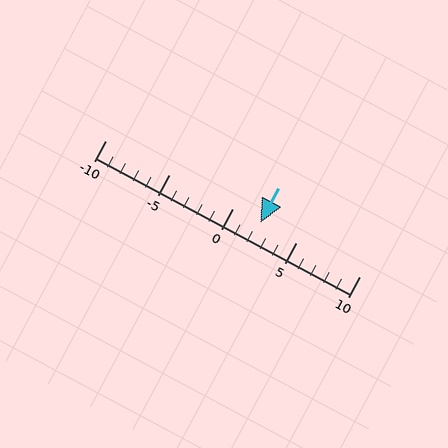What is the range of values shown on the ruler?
The ruler shows values from -10 to 10.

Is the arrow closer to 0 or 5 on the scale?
The arrow is closer to 0.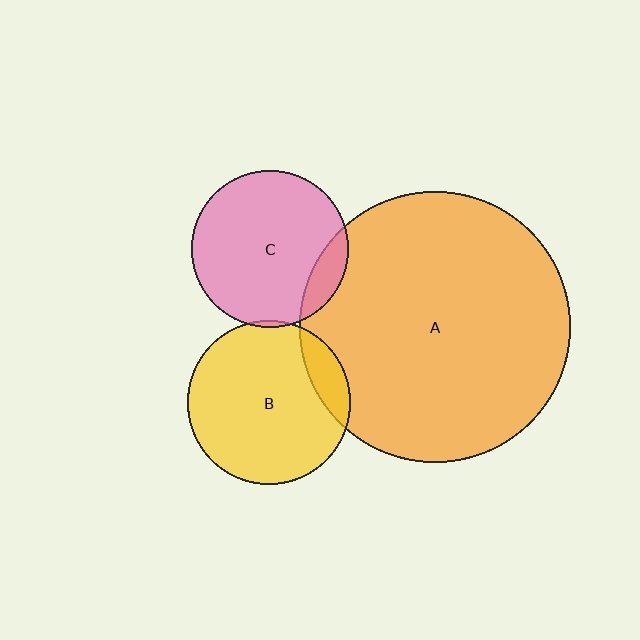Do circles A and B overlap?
Yes.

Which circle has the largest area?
Circle A (orange).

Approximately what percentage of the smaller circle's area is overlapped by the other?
Approximately 15%.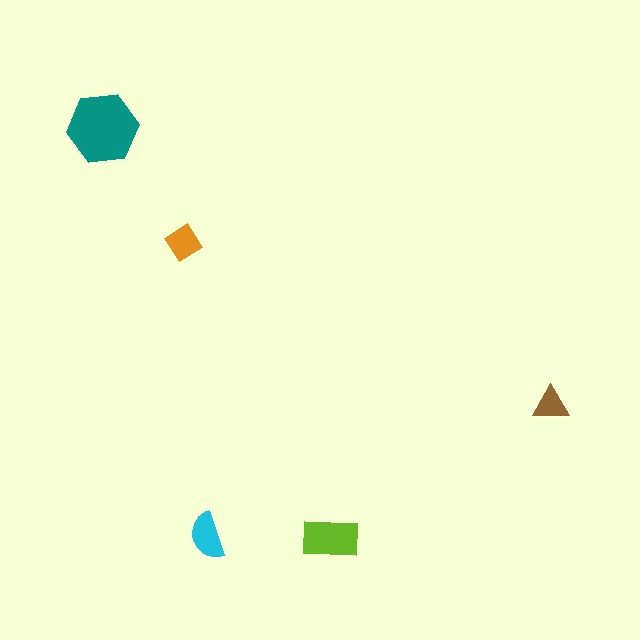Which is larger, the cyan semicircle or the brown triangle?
The cyan semicircle.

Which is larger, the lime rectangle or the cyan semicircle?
The lime rectangle.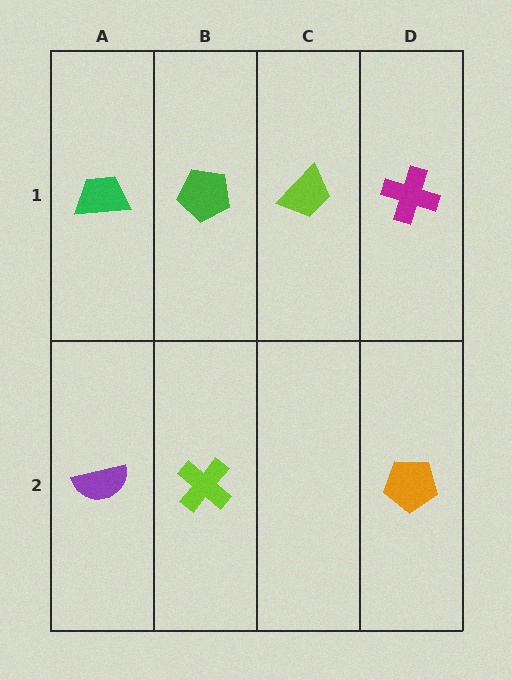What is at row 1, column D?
A magenta cross.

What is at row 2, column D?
An orange pentagon.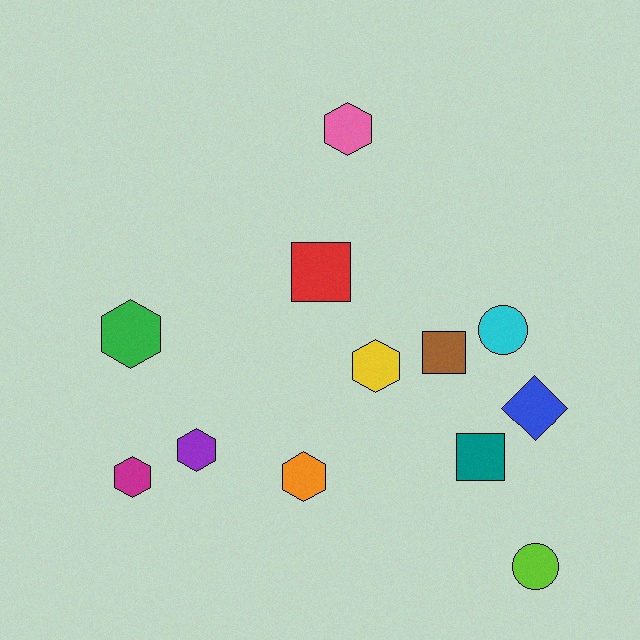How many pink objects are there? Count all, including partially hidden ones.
There is 1 pink object.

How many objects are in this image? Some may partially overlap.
There are 12 objects.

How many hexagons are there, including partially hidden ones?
There are 6 hexagons.